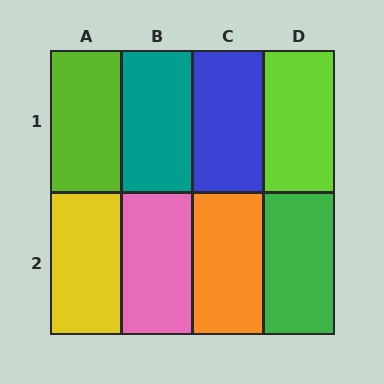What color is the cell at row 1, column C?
Blue.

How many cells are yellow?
1 cell is yellow.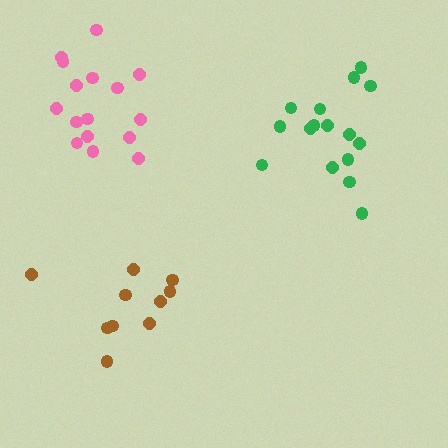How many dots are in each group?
Group 1: 16 dots, Group 2: 16 dots, Group 3: 11 dots (43 total).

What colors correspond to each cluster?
The clusters are colored: green, pink, brown.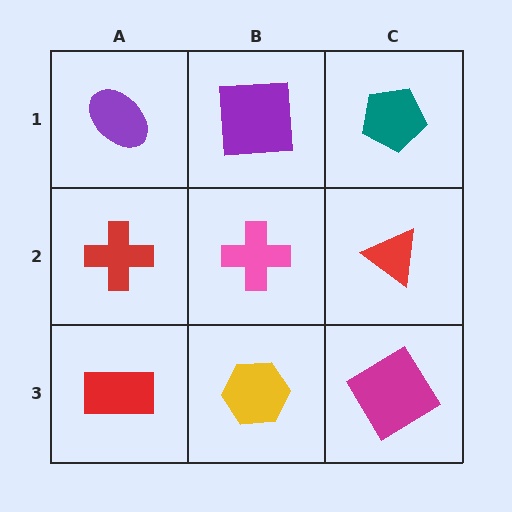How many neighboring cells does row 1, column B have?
3.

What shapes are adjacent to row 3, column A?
A red cross (row 2, column A), a yellow hexagon (row 3, column B).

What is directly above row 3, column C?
A red triangle.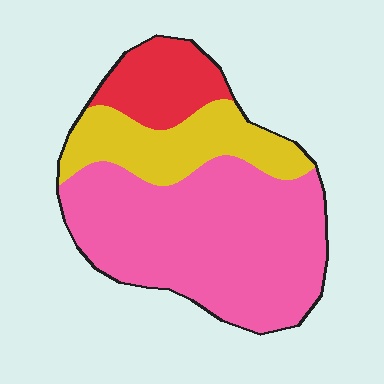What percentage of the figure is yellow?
Yellow takes up about one quarter (1/4) of the figure.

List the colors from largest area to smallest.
From largest to smallest: pink, yellow, red.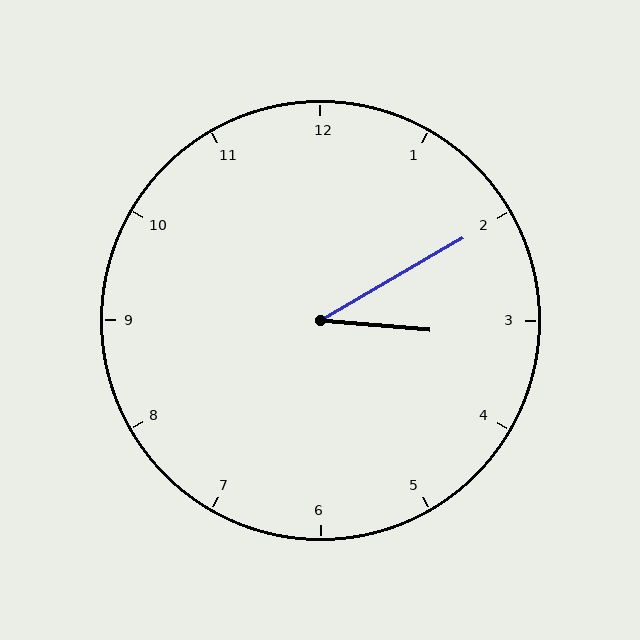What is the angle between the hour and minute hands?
Approximately 35 degrees.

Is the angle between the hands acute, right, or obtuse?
It is acute.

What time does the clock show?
3:10.